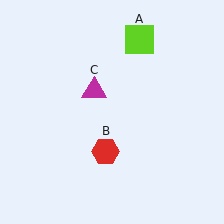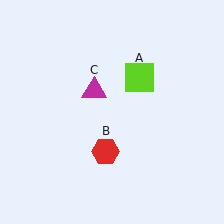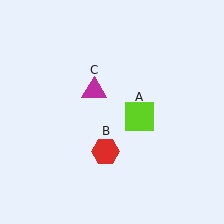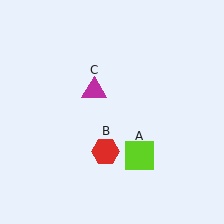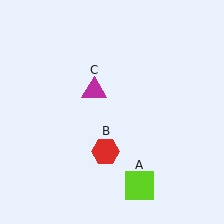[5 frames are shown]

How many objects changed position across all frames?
1 object changed position: lime square (object A).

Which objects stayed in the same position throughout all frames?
Red hexagon (object B) and magenta triangle (object C) remained stationary.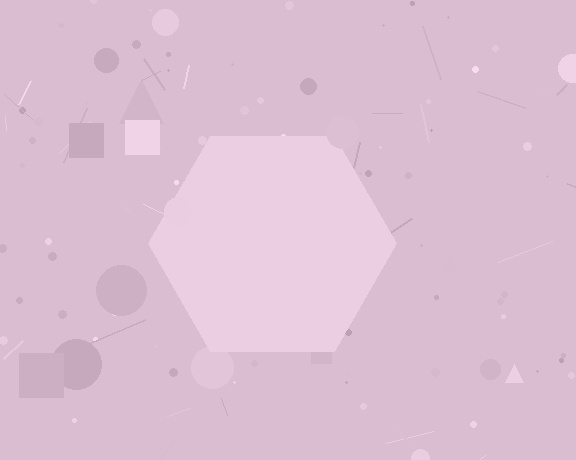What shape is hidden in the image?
A hexagon is hidden in the image.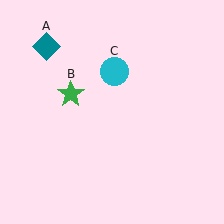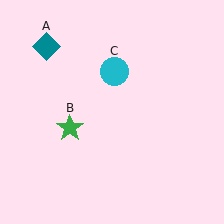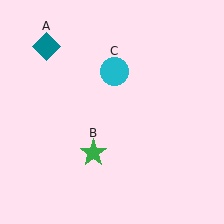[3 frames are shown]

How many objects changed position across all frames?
1 object changed position: green star (object B).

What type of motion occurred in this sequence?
The green star (object B) rotated counterclockwise around the center of the scene.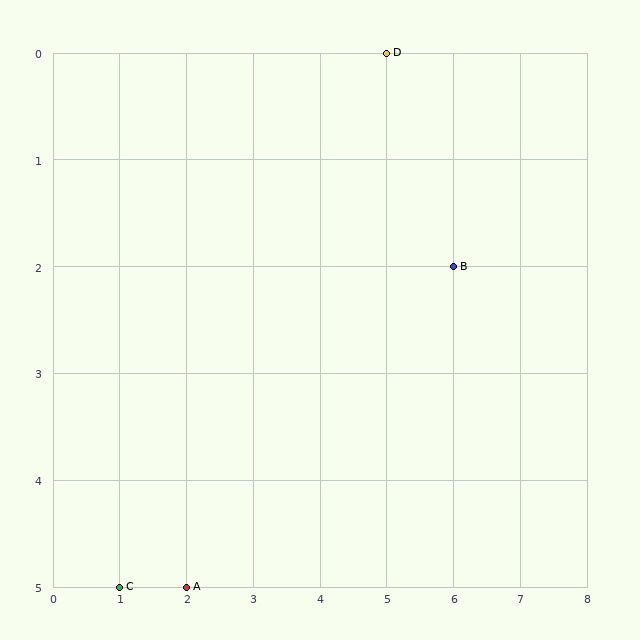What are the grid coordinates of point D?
Point D is at grid coordinates (5, 0).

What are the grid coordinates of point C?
Point C is at grid coordinates (1, 5).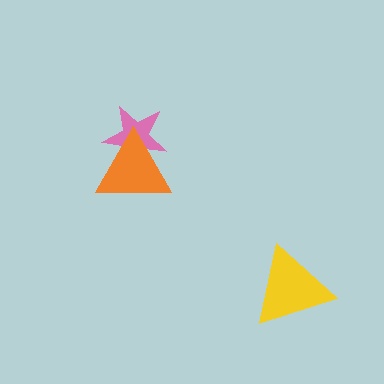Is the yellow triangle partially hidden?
No, no other shape covers it.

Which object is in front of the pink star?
The orange triangle is in front of the pink star.